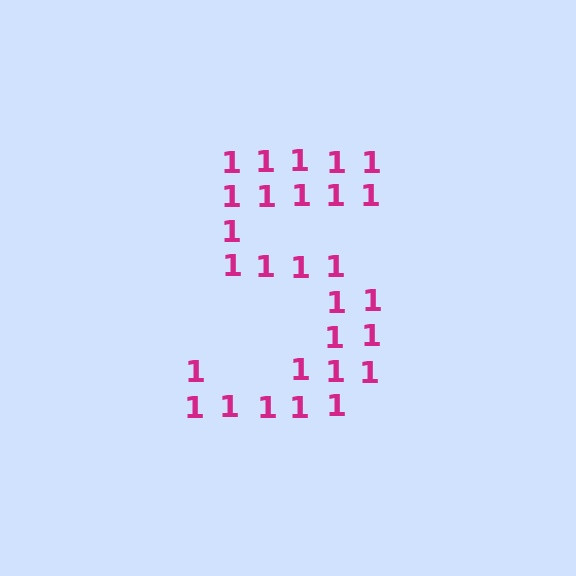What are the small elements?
The small elements are digit 1's.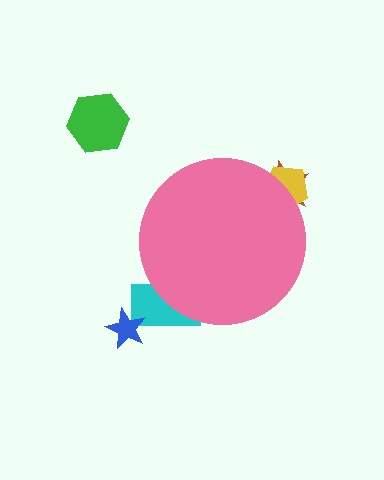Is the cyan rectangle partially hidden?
Yes, the cyan rectangle is partially hidden behind the pink circle.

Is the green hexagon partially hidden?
No, the green hexagon is fully visible.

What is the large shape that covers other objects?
A pink circle.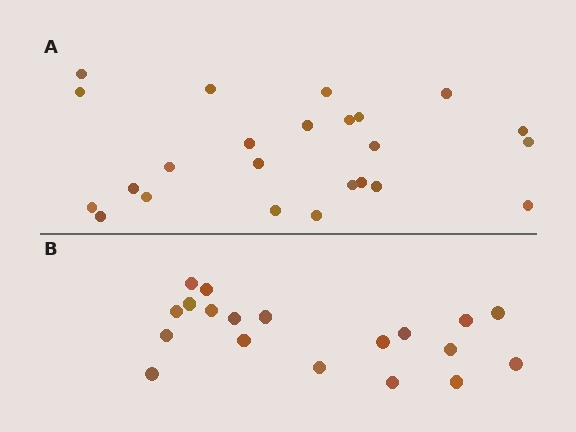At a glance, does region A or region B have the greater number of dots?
Region A (the top region) has more dots.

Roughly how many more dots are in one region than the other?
Region A has about 5 more dots than region B.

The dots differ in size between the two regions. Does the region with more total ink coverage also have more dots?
No. Region B has more total ink coverage because its dots are larger, but region A actually contains more individual dots. Total area can be misleading — the number of items is what matters here.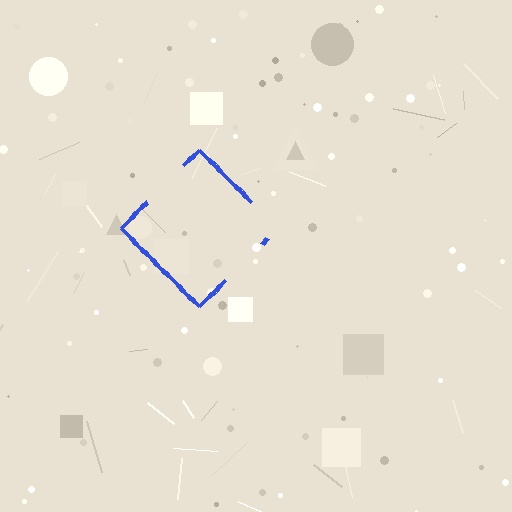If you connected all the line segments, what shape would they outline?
They would outline a diamond.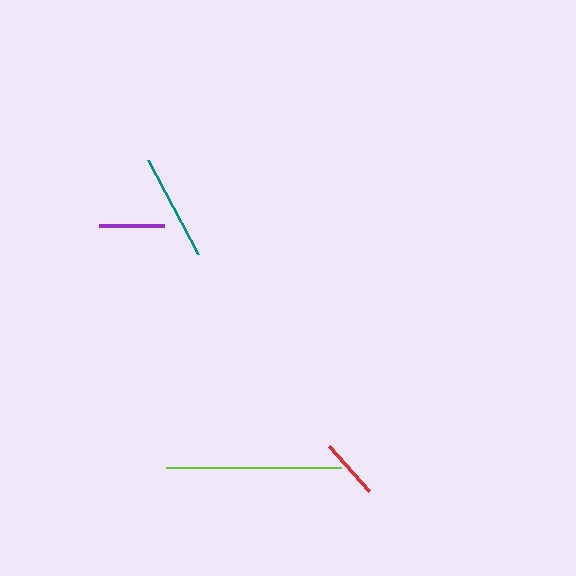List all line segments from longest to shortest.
From longest to shortest: lime, teal, purple, red.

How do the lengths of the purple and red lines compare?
The purple and red lines are approximately the same length.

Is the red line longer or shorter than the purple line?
The purple line is longer than the red line.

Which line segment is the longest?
The lime line is the longest at approximately 175 pixels.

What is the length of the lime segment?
The lime segment is approximately 175 pixels long.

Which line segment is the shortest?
The red line is the shortest at approximately 61 pixels.